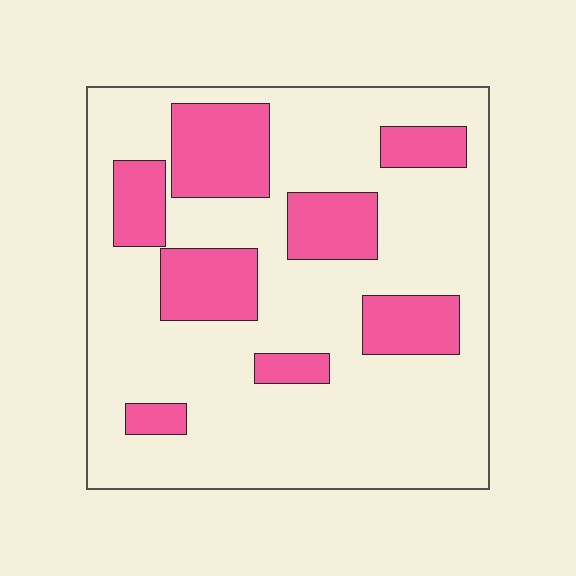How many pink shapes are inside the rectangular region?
8.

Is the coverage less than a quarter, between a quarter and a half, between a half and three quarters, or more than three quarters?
Between a quarter and a half.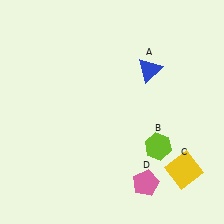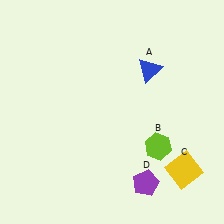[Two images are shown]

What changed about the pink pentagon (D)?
In Image 1, D is pink. In Image 2, it changed to purple.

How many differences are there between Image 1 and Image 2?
There is 1 difference between the two images.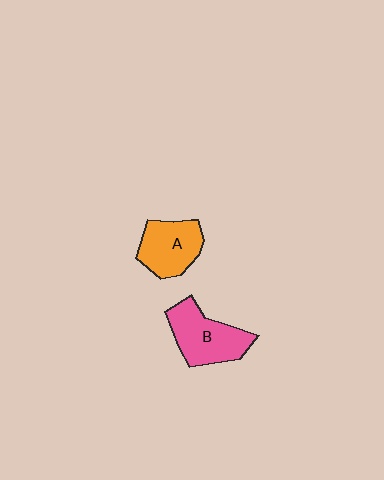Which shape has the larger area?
Shape B (pink).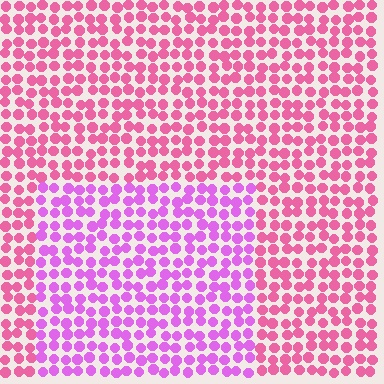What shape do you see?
I see a rectangle.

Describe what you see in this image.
The image is filled with small pink elements in a uniform arrangement. A rectangle-shaped region is visible where the elements are tinted to a slightly different hue, forming a subtle color boundary.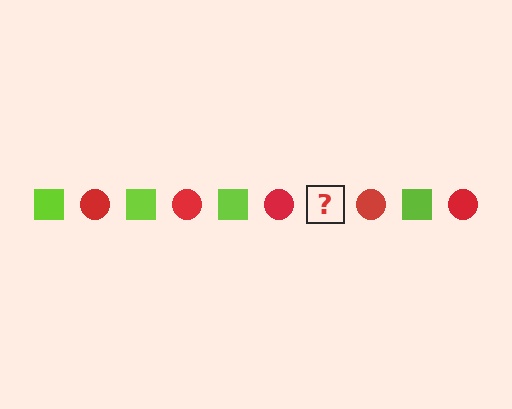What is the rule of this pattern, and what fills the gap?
The rule is that the pattern alternates between lime square and red circle. The gap should be filled with a lime square.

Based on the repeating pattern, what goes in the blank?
The blank should be a lime square.